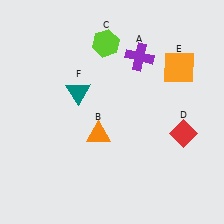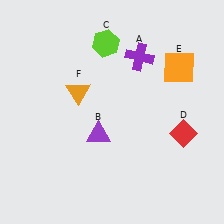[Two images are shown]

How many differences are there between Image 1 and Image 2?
There are 2 differences between the two images.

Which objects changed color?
B changed from orange to purple. F changed from teal to orange.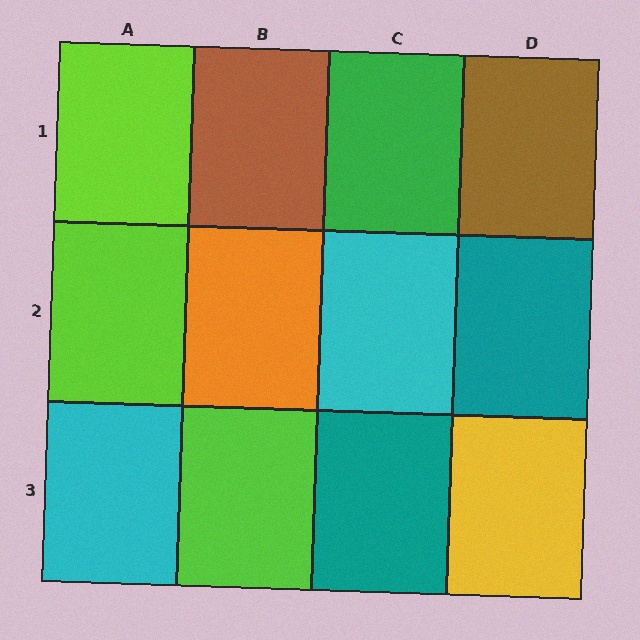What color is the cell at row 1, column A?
Lime.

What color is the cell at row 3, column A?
Cyan.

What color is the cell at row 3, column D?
Yellow.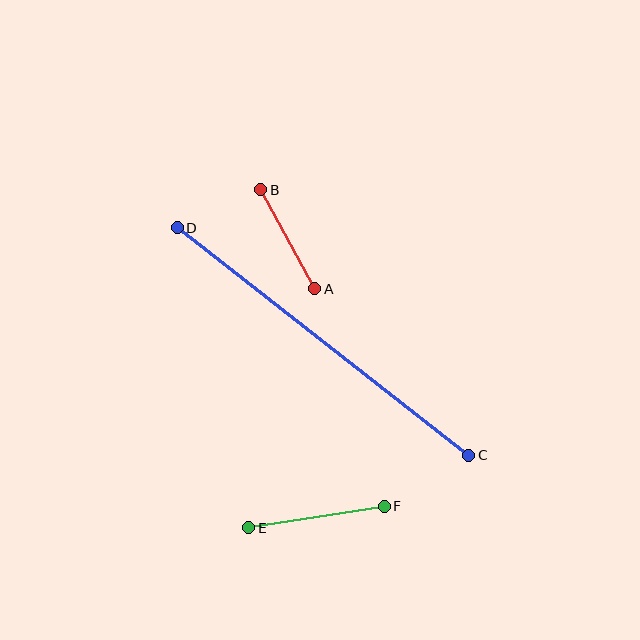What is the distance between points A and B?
The distance is approximately 113 pixels.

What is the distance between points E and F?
The distance is approximately 137 pixels.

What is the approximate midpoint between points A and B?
The midpoint is at approximately (288, 239) pixels.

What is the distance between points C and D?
The distance is approximately 370 pixels.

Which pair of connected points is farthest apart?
Points C and D are farthest apart.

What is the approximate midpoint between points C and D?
The midpoint is at approximately (323, 342) pixels.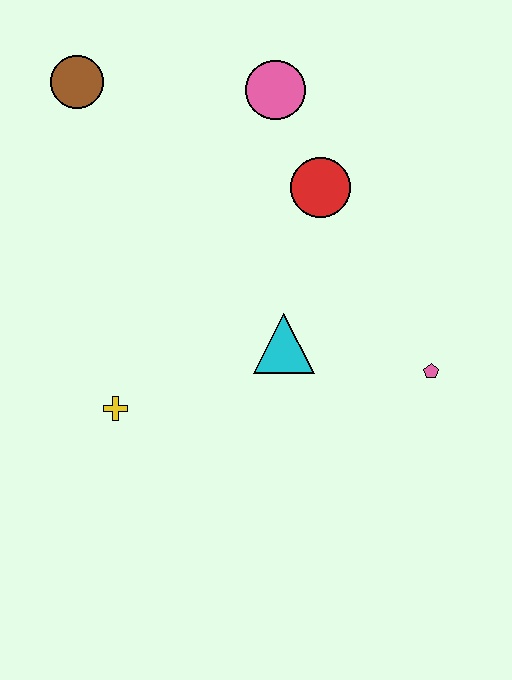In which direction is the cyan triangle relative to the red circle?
The cyan triangle is below the red circle.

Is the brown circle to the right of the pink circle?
No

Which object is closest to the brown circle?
The pink circle is closest to the brown circle.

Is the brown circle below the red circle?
No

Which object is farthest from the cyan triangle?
The brown circle is farthest from the cyan triangle.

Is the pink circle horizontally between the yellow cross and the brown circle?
No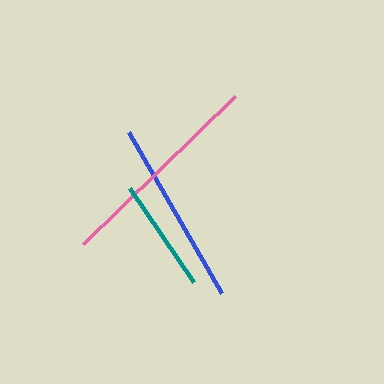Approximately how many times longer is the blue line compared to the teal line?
The blue line is approximately 1.6 times the length of the teal line.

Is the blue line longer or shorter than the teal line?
The blue line is longer than the teal line.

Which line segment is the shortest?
The teal line is the shortest at approximately 114 pixels.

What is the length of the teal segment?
The teal segment is approximately 114 pixels long.